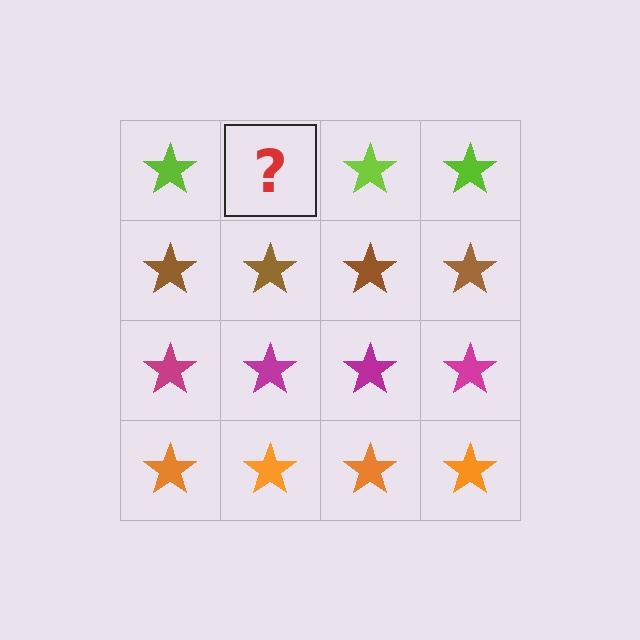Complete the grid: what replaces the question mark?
The question mark should be replaced with a lime star.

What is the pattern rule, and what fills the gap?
The rule is that each row has a consistent color. The gap should be filled with a lime star.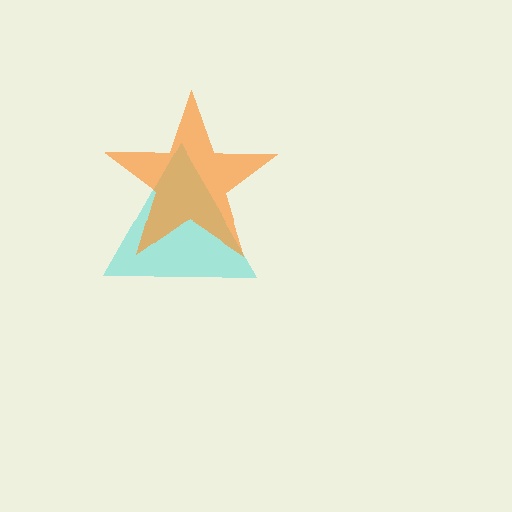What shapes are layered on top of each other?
The layered shapes are: a cyan triangle, an orange star.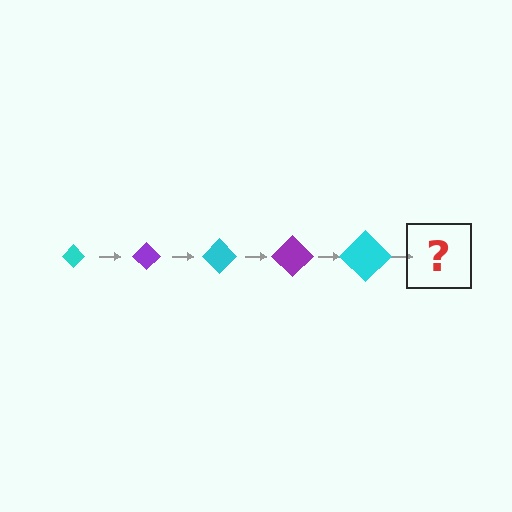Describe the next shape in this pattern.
It should be a purple diamond, larger than the previous one.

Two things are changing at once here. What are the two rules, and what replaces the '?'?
The two rules are that the diamond grows larger each step and the color cycles through cyan and purple. The '?' should be a purple diamond, larger than the previous one.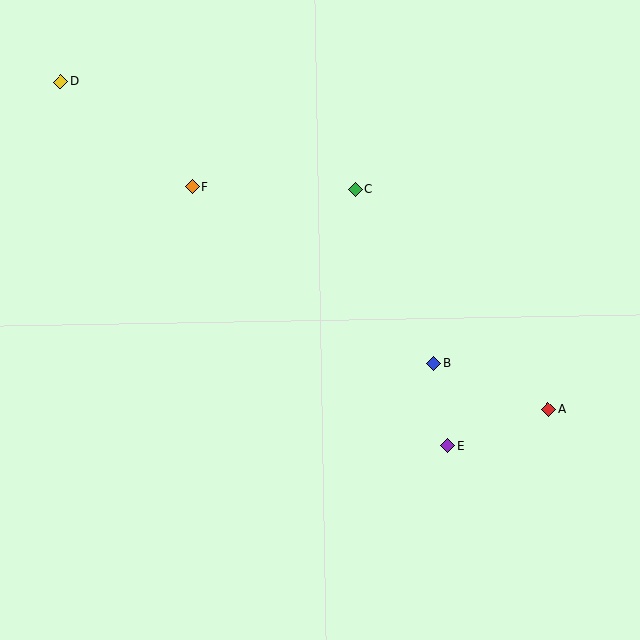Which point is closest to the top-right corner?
Point C is closest to the top-right corner.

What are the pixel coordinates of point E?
Point E is at (448, 445).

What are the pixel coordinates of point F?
Point F is at (192, 187).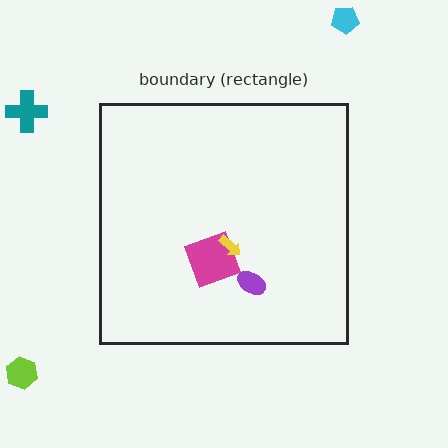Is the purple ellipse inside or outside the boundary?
Inside.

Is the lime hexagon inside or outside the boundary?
Outside.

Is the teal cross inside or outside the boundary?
Outside.